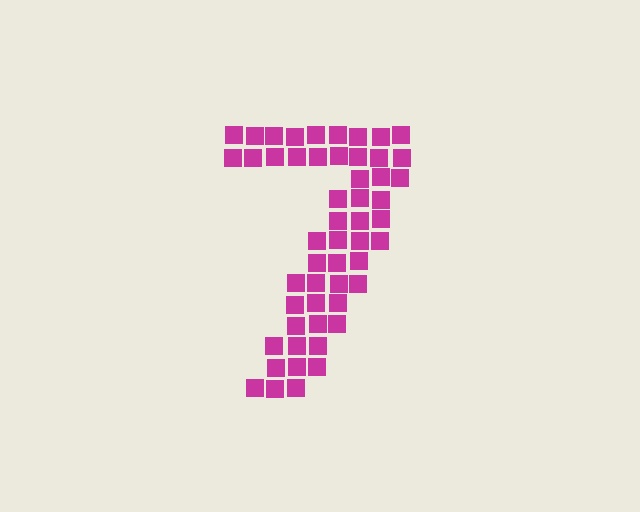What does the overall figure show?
The overall figure shows the digit 7.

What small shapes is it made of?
It is made of small squares.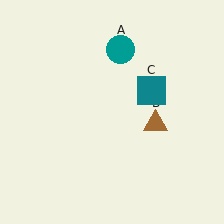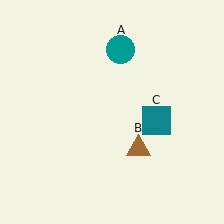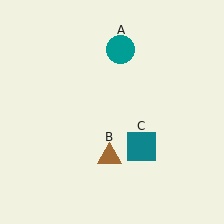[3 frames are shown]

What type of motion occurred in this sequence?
The brown triangle (object B), teal square (object C) rotated clockwise around the center of the scene.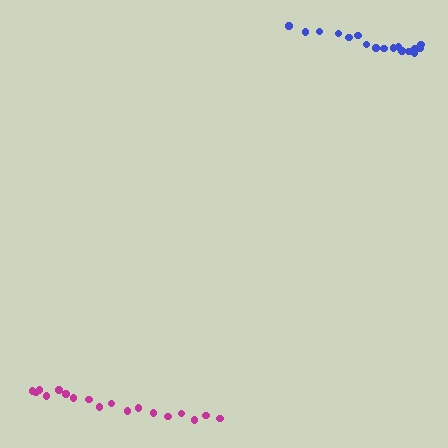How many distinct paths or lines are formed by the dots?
There are 2 distinct paths.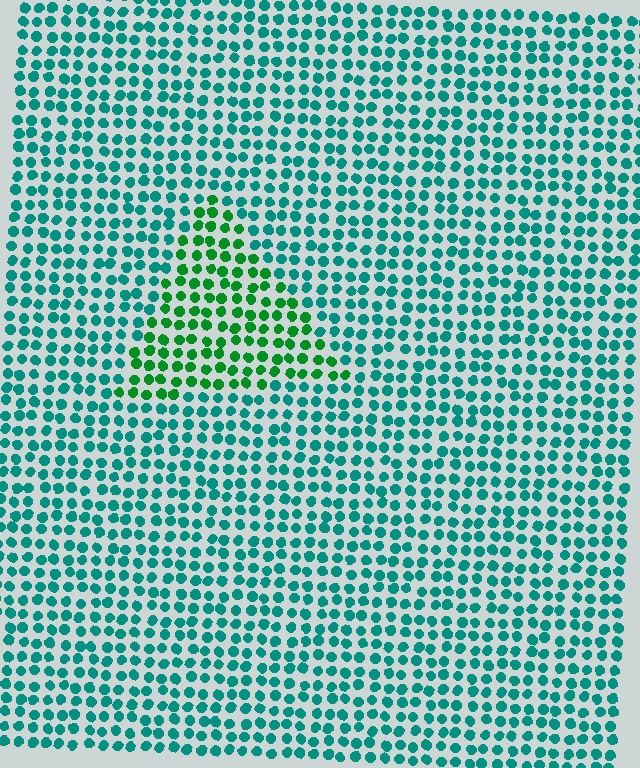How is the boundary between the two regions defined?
The boundary is defined purely by a slight shift in hue (about 40 degrees). Spacing, size, and orientation are identical on both sides.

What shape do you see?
I see a triangle.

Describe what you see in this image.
The image is filled with small teal elements in a uniform arrangement. A triangle-shaped region is visible where the elements are tinted to a slightly different hue, forming a subtle color boundary.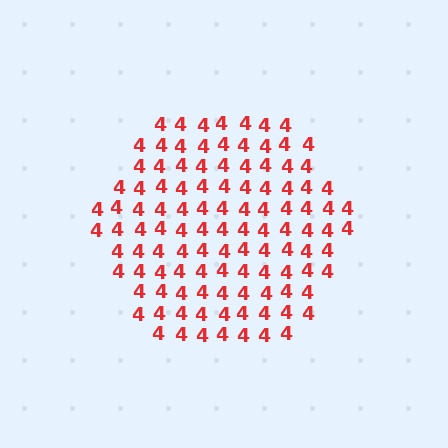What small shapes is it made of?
It is made of small digit 4's.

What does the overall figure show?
The overall figure shows a hexagon.